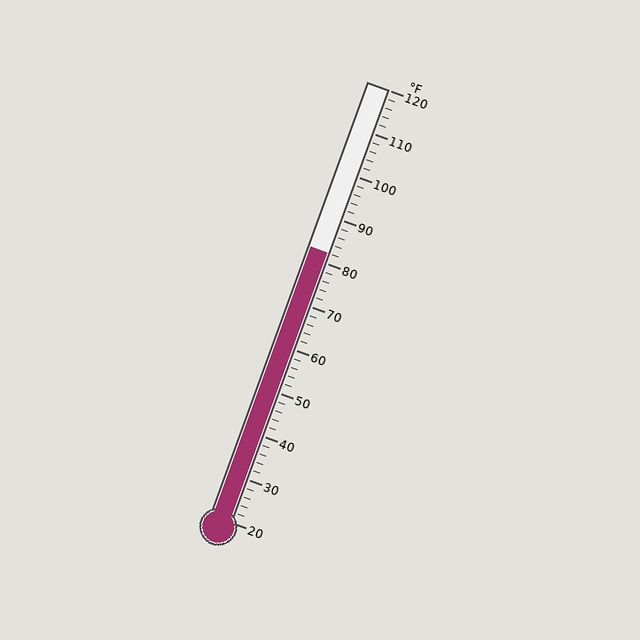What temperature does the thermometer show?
The thermometer shows approximately 82°F.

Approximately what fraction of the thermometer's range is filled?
The thermometer is filled to approximately 60% of its range.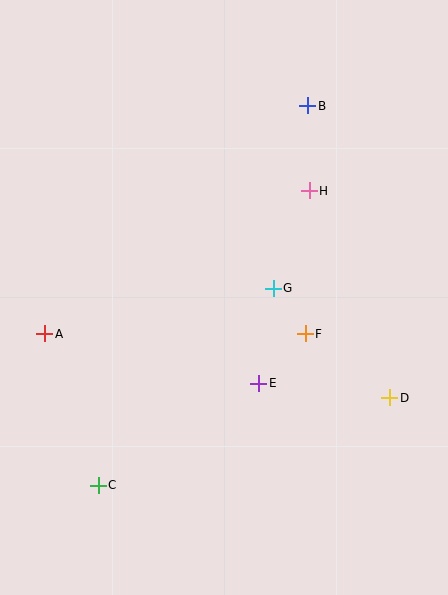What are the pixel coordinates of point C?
Point C is at (98, 485).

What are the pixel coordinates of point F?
Point F is at (305, 334).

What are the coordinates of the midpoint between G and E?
The midpoint between G and E is at (266, 336).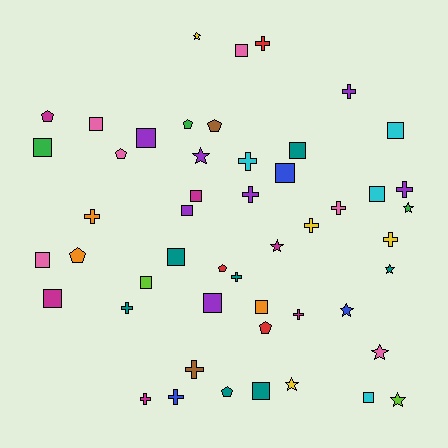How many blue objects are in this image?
There are 3 blue objects.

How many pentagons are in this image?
There are 8 pentagons.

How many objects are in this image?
There are 50 objects.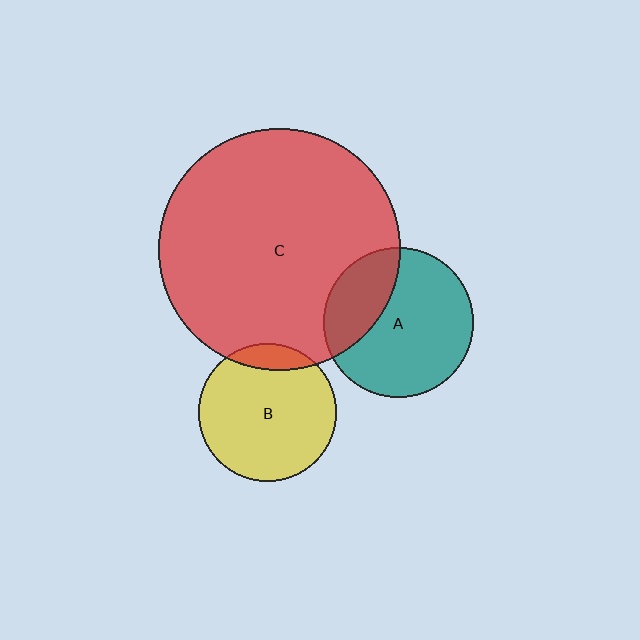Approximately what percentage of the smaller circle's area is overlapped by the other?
Approximately 10%.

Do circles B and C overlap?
Yes.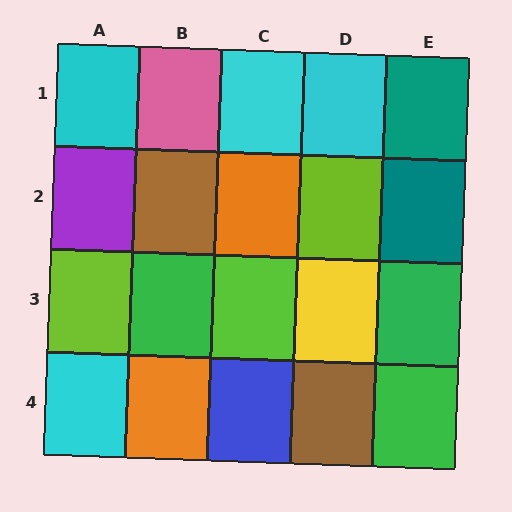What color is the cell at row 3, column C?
Lime.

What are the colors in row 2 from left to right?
Purple, brown, orange, lime, teal.